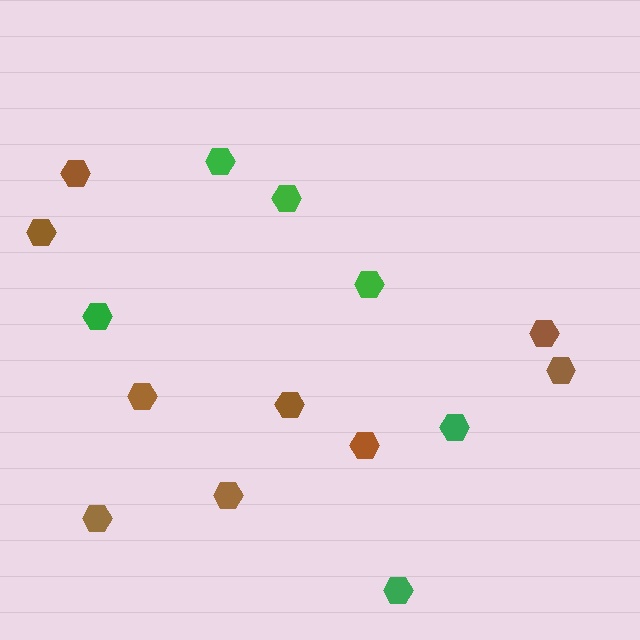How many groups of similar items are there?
There are 2 groups: one group of green hexagons (6) and one group of brown hexagons (9).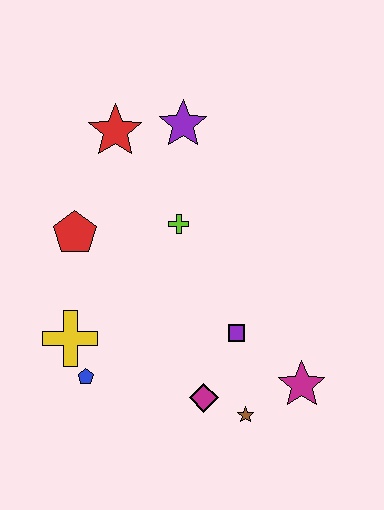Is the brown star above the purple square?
No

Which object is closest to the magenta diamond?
The brown star is closest to the magenta diamond.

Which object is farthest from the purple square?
The red star is farthest from the purple square.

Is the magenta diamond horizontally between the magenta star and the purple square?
No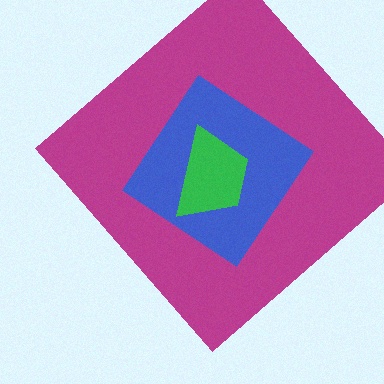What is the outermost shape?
The magenta diamond.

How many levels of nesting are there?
3.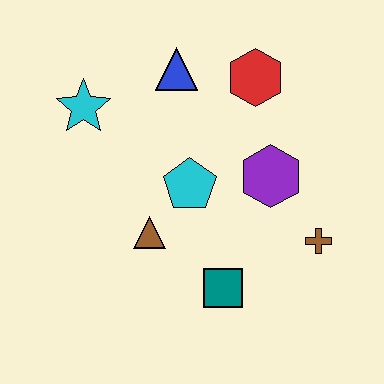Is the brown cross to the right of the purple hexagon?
Yes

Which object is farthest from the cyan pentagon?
The brown cross is farthest from the cyan pentagon.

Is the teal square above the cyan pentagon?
No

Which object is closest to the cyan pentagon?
The brown triangle is closest to the cyan pentagon.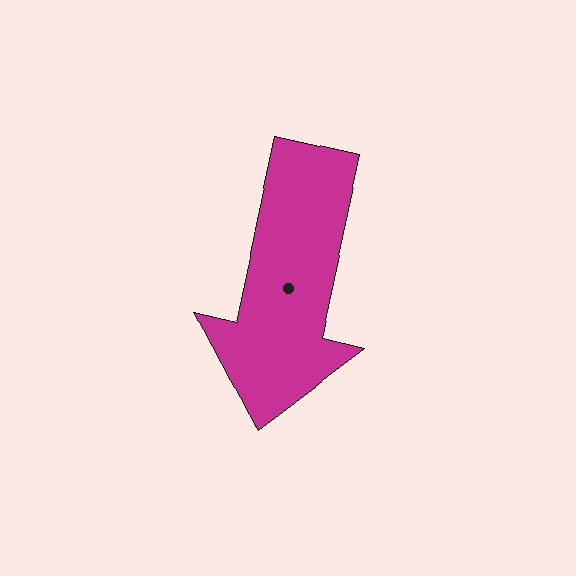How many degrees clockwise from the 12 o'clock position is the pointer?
Approximately 192 degrees.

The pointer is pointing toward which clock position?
Roughly 6 o'clock.